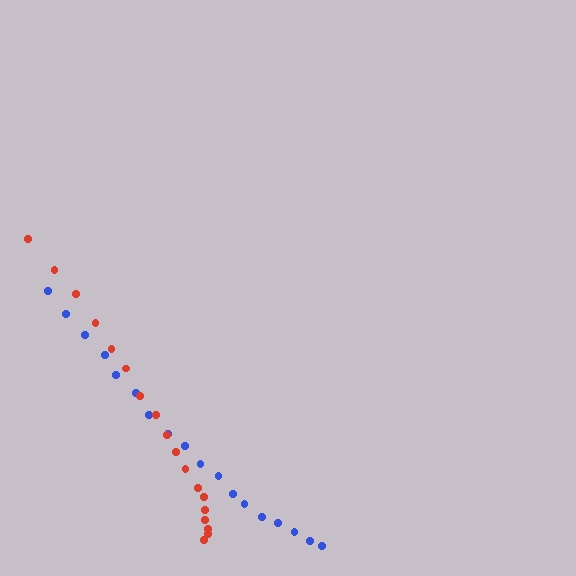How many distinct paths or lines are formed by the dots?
There are 2 distinct paths.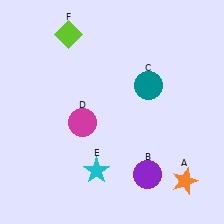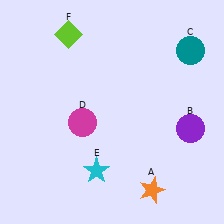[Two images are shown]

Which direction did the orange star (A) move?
The orange star (A) moved left.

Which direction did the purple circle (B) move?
The purple circle (B) moved up.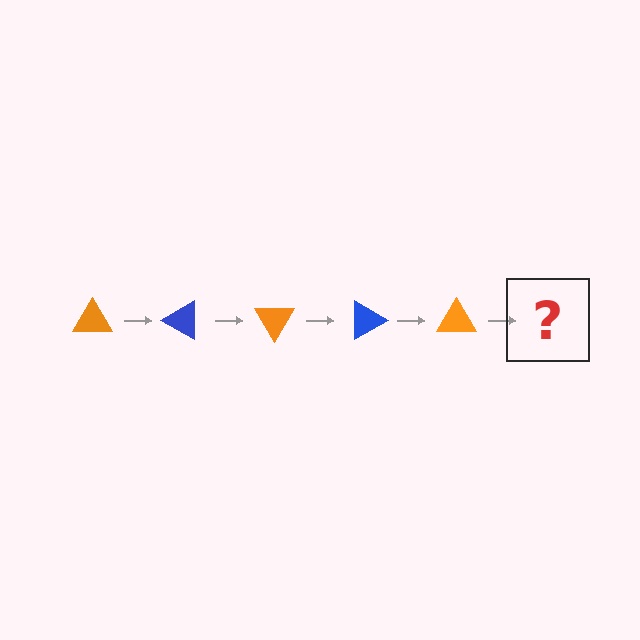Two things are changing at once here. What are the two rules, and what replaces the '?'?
The two rules are that it rotates 30 degrees each step and the color cycles through orange and blue. The '?' should be a blue triangle, rotated 150 degrees from the start.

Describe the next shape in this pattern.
It should be a blue triangle, rotated 150 degrees from the start.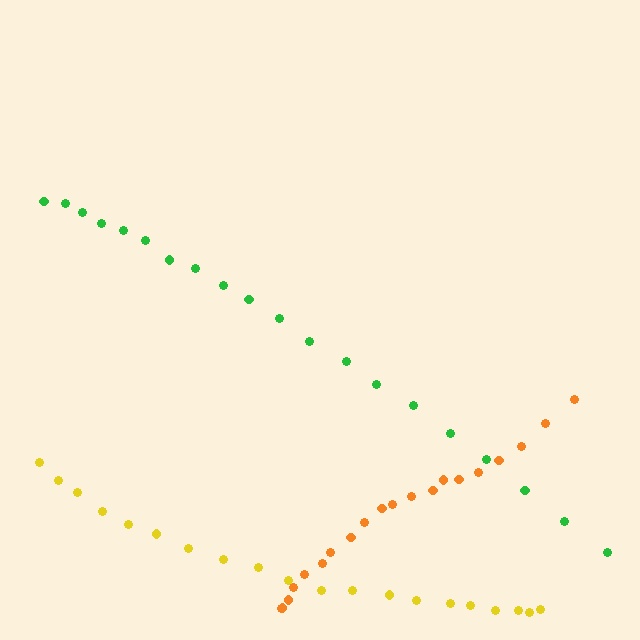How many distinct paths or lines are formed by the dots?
There are 3 distinct paths.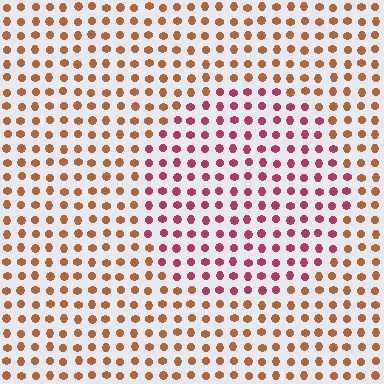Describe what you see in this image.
The image is filled with small brown elements in a uniform arrangement. A circle-shaped region is visible where the elements are tinted to a slightly different hue, forming a subtle color boundary.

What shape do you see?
I see a circle.